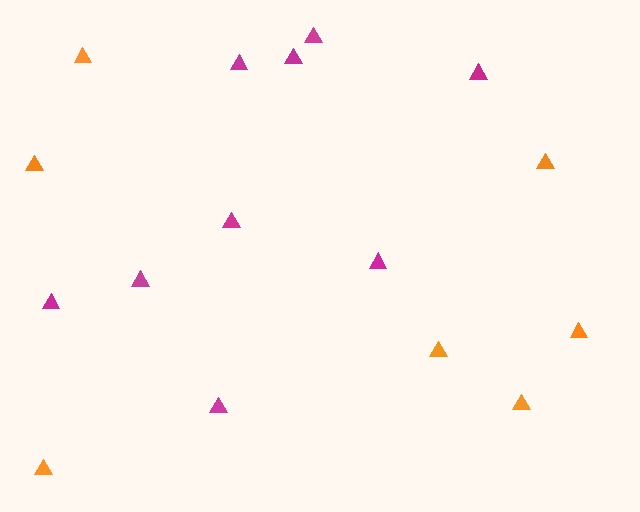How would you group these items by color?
There are 2 groups: one group of orange triangles (7) and one group of magenta triangles (9).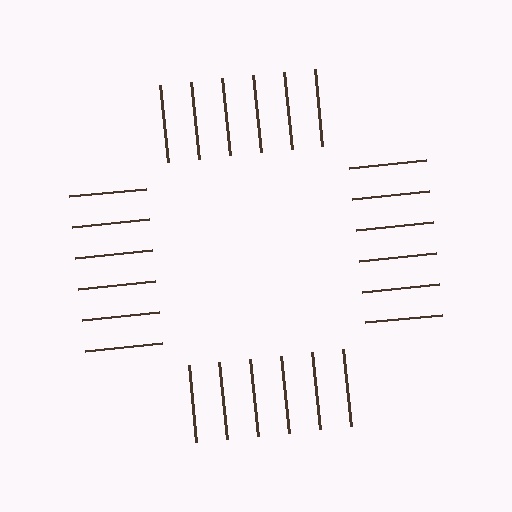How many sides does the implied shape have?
4 sides — the line-ends trace a square.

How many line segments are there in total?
24 — 6 along each of the 4 edges.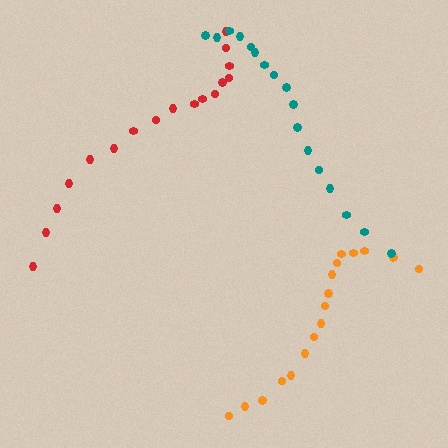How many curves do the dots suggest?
There are 3 distinct paths.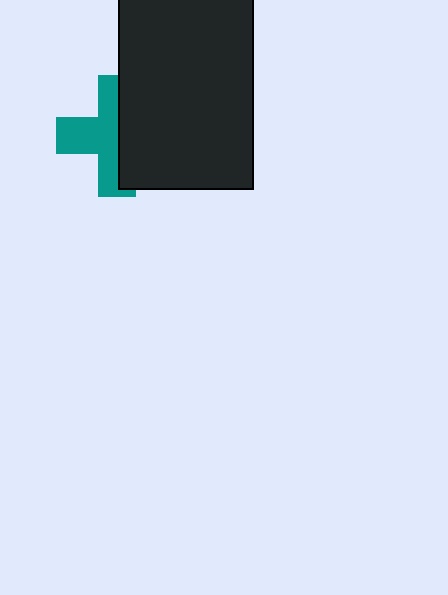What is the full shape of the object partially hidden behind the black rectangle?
The partially hidden object is a teal cross.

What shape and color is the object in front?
The object in front is a black rectangle.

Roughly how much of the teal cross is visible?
About half of it is visible (roughly 53%).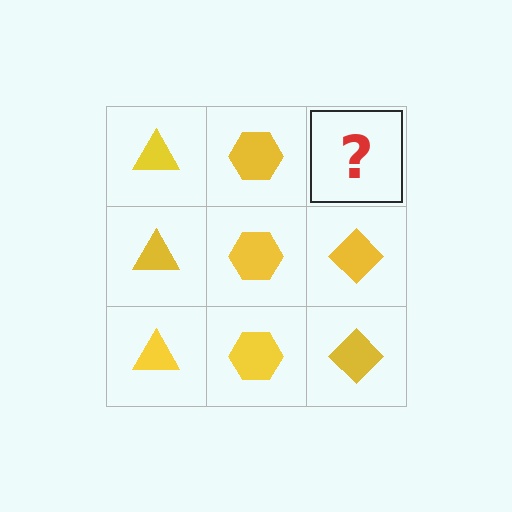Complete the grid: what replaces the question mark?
The question mark should be replaced with a yellow diamond.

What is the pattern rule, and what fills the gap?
The rule is that each column has a consistent shape. The gap should be filled with a yellow diamond.